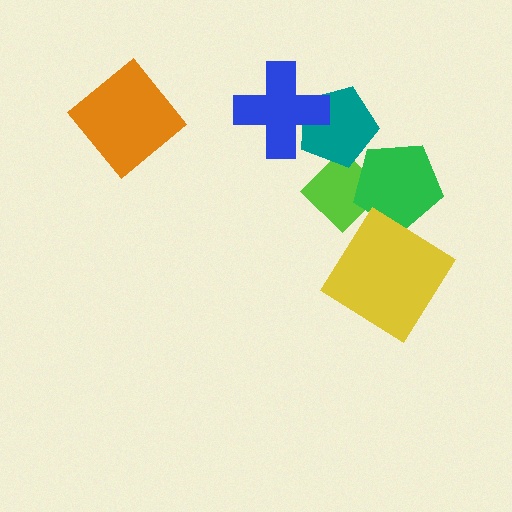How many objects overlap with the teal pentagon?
2 objects overlap with the teal pentagon.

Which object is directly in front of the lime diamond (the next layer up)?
The teal pentagon is directly in front of the lime diamond.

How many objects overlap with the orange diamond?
0 objects overlap with the orange diamond.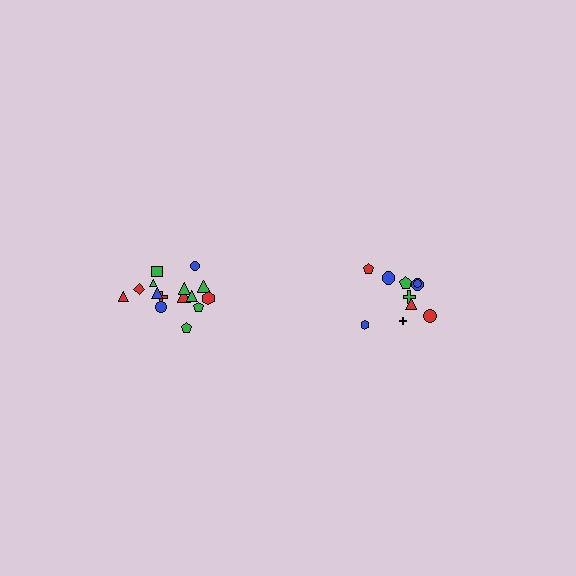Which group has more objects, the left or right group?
The left group.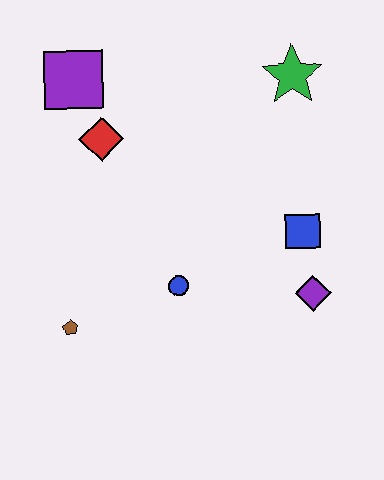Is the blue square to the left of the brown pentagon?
No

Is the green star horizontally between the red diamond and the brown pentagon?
No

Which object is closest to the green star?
The blue square is closest to the green star.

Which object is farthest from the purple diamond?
The purple square is farthest from the purple diamond.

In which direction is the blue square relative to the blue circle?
The blue square is to the right of the blue circle.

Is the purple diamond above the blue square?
No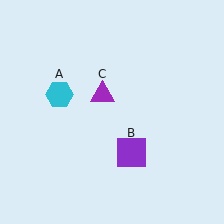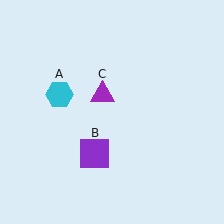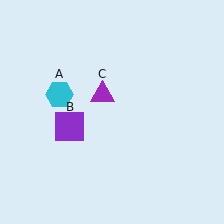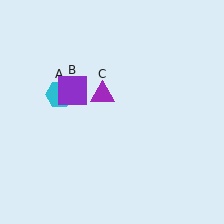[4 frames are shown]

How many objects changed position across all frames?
1 object changed position: purple square (object B).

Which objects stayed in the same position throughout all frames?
Cyan hexagon (object A) and purple triangle (object C) remained stationary.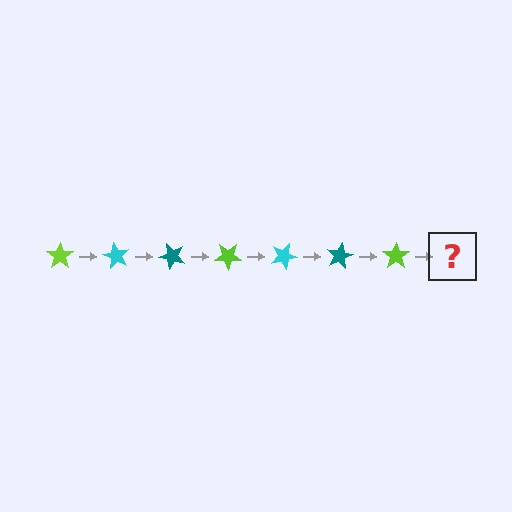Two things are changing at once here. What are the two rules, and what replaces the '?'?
The two rules are that it rotates 60 degrees each step and the color cycles through lime, cyan, and teal. The '?' should be a cyan star, rotated 420 degrees from the start.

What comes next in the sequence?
The next element should be a cyan star, rotated 420 degrees from the start.